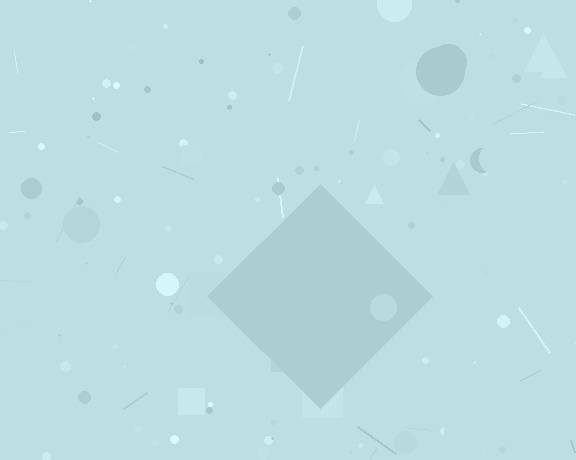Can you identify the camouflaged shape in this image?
The camouflaged shape is a diamond.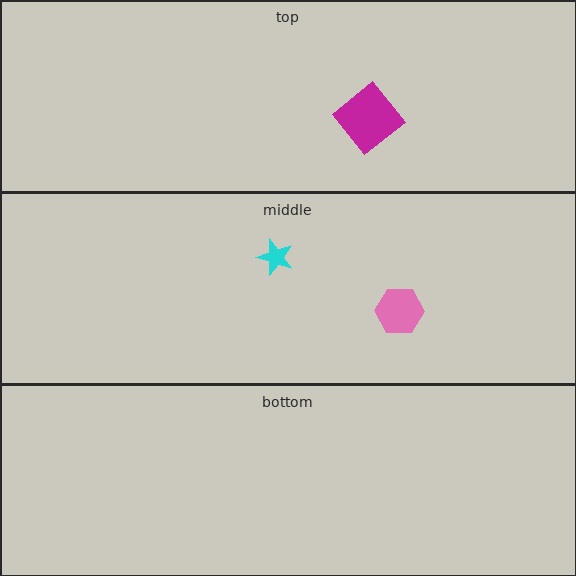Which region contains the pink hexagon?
The middle region.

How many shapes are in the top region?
1.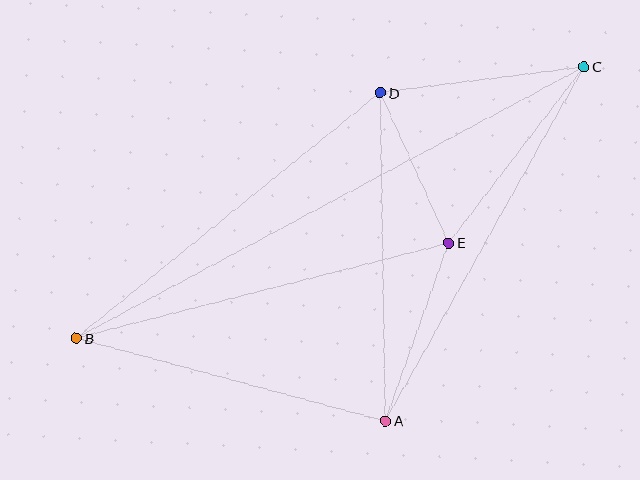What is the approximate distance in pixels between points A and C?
The distance between A and C is approximately 406 pixels.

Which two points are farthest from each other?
Points B and C are farthest from each other.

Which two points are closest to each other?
Points D and E are closest to each other.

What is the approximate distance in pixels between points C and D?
The distance between C and D is approximately 205 pixels.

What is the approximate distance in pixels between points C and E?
The distance between C and E is approximately 222 pixels.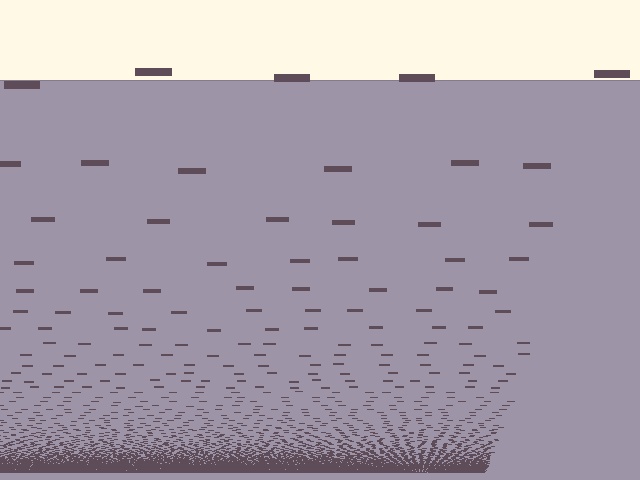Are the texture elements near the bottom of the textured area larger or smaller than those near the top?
Smaller. The gradient is inverted — elements near the bottom are smaller and denser.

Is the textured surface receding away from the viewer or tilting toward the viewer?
The surface appears to tilt toward the viewer. Texture elements get larger and sparser toward the top.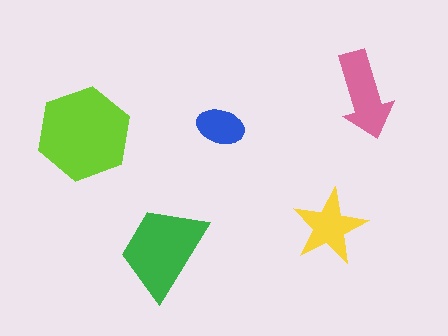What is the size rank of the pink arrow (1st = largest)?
3rd.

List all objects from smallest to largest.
The blue ellipse, the yellow star, the pink arrow, the green trapezoid, the lime hexagon.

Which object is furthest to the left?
The lime hexagon is leftmost.